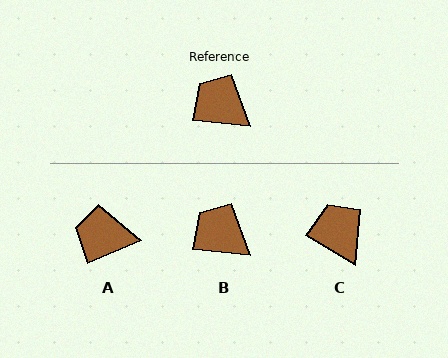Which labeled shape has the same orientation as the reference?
B.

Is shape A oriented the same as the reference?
No, it is off by about 29 degrees.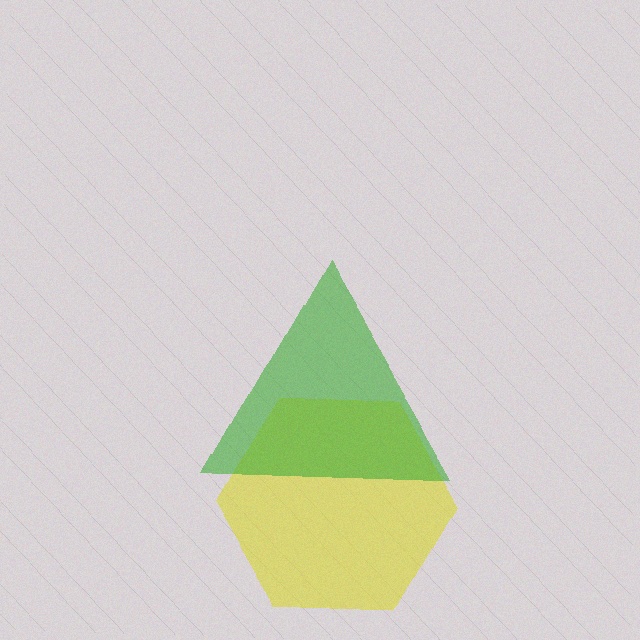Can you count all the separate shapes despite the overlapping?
Yes, there are 2 separate shapes.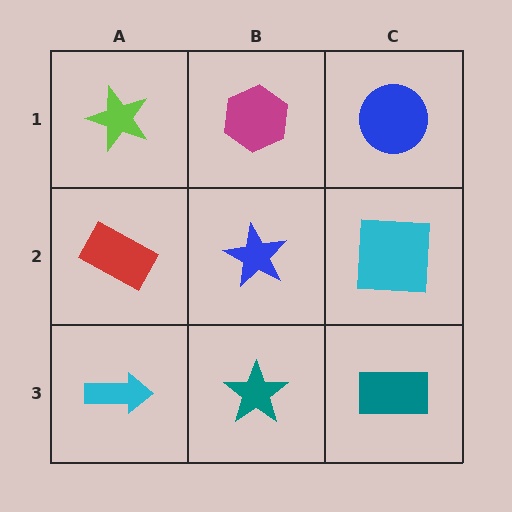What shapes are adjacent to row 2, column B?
A magenta hexagon (row 1, column B), a teal star (row 3, column B), a red rectangle (row 2, column A), a cyan square (row 2, column C).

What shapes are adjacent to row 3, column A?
A red rectangle (row 2, column A), a teal star (row 3, column B).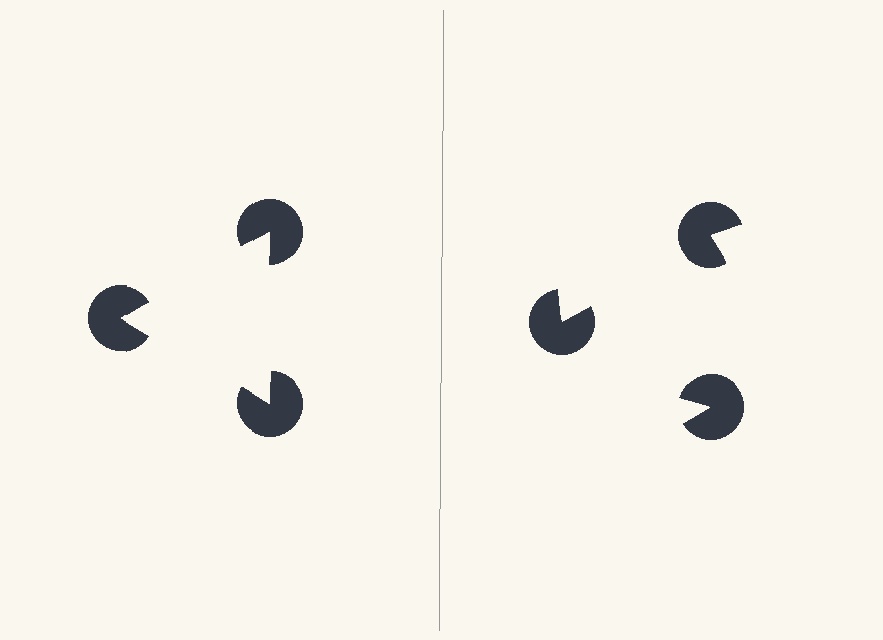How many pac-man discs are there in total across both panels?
6 — 3 on each side.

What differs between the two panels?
The pac-man discs are positioned identically on both sides; only the wedge orientations differ. On the left they align to a triangle; on the right they are misaligned.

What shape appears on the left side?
An illusory triangle.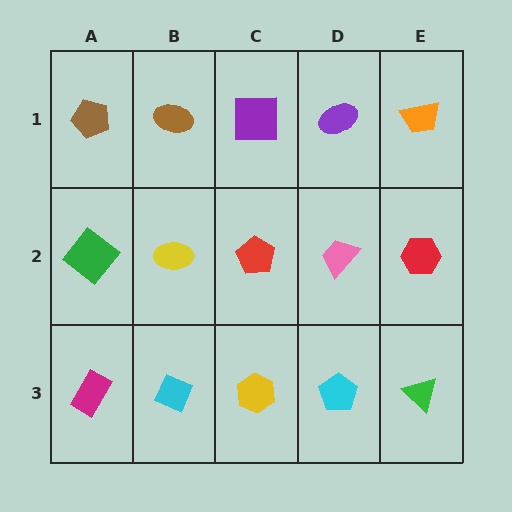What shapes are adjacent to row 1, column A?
A green diamond (row 2, column A), a brown ellipse (row 1, column B).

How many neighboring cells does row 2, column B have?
4.